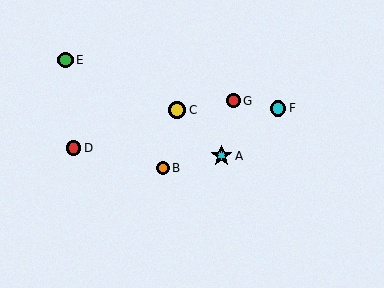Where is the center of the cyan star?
The center of the cyan star is at (221, 156).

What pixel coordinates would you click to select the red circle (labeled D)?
Click at (74, 148) to select the red circle D.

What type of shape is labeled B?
Shape B is an orange circle.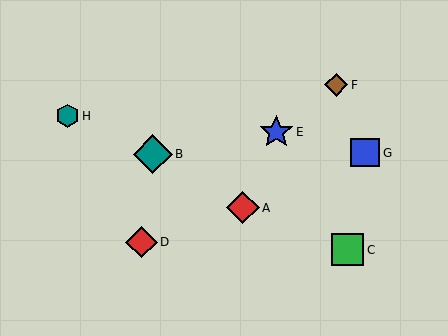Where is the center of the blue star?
The center of the blue star is at (276, 132).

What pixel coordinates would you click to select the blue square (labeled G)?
Click at (365, 153) to select the blue square G.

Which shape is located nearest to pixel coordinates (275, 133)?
The blue star (labeled E) at (276, 132) is nearest to that location.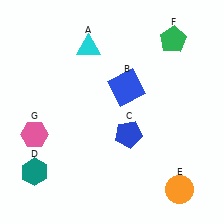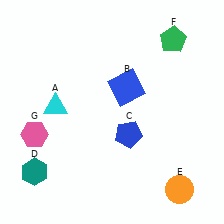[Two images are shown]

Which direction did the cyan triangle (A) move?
The cyan triangle (A) moved down.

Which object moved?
The cyan triangle (A) moved down.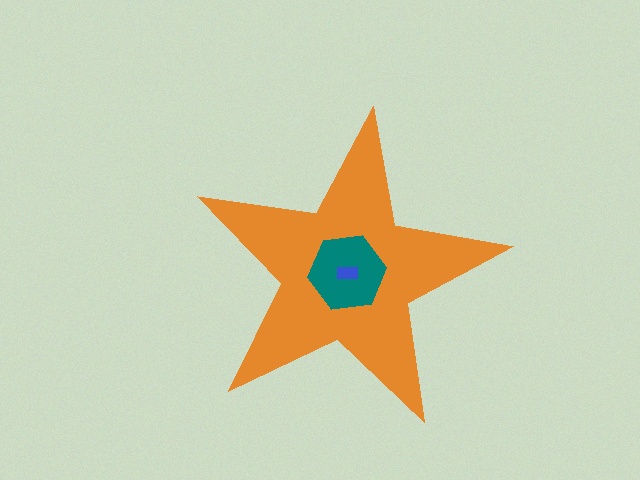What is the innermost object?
The blue rectangle.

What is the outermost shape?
The orange star.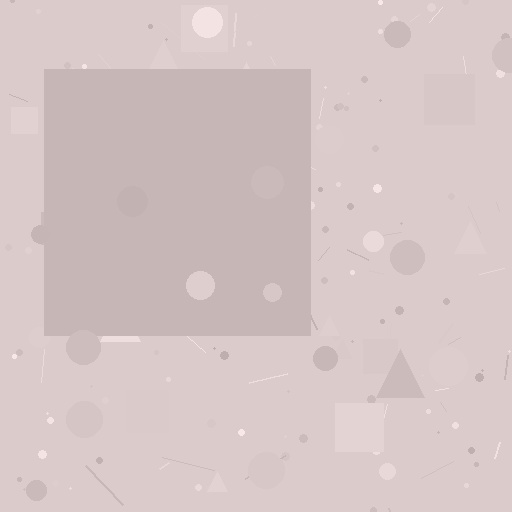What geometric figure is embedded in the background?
A square is embedded in the background.